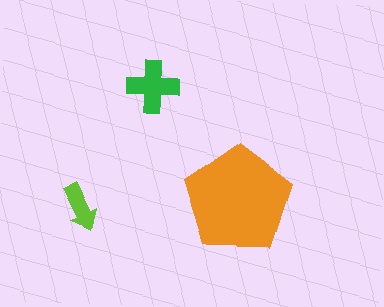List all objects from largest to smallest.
The orange pentagon, the green cross, the lime arrow.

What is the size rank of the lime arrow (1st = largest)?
3rd.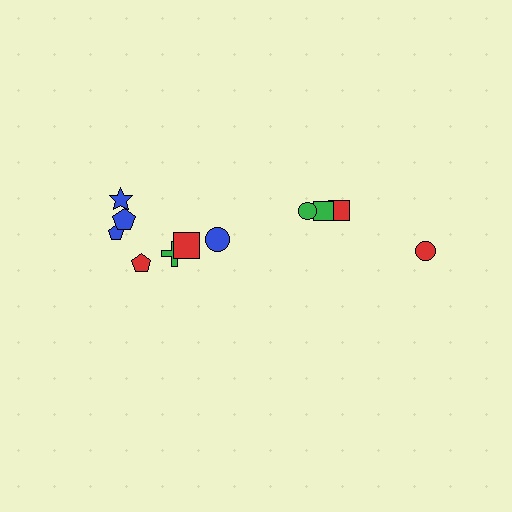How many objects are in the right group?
There are 4 objects.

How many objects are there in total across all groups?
There are 11 objects.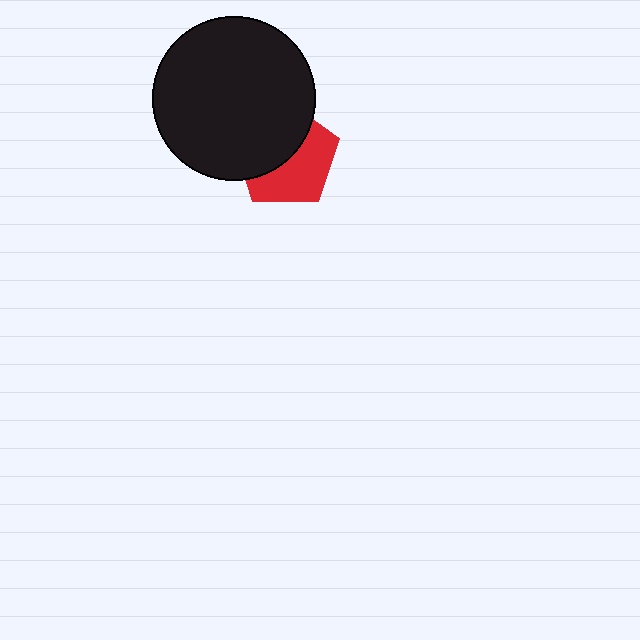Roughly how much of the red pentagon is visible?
About half of it is visible (roughly 51%).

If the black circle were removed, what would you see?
You would see the complete red pentagon.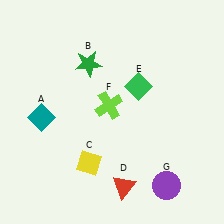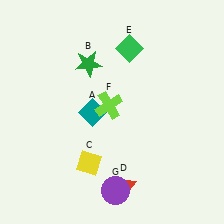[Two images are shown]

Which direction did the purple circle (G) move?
The purple circle (G) moved left.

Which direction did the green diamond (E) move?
The green diamond (E) moved up.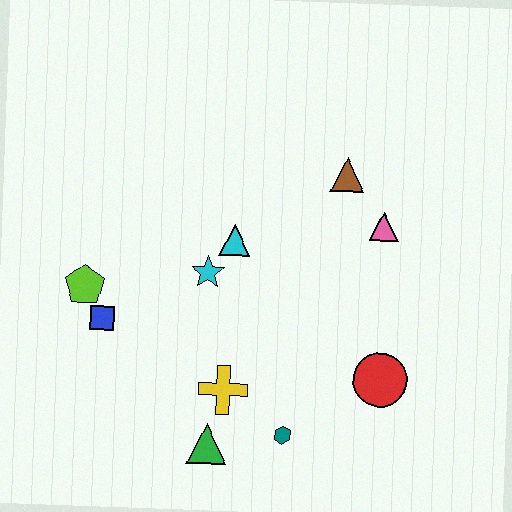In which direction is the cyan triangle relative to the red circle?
The cyan triangle is to the left of the red circle.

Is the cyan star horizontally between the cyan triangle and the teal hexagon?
No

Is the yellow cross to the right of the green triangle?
Yes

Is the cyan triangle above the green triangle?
Yes